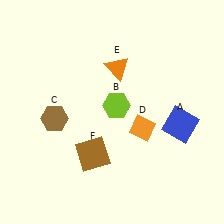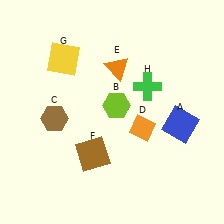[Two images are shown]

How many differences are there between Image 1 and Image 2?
There are 2 differences between the two images.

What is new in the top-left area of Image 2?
A yellow square (G) was added in the top-left area of Image 2.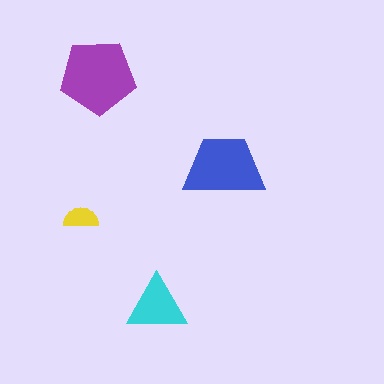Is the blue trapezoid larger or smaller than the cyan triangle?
Larger.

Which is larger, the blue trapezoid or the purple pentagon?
The purple pentagon.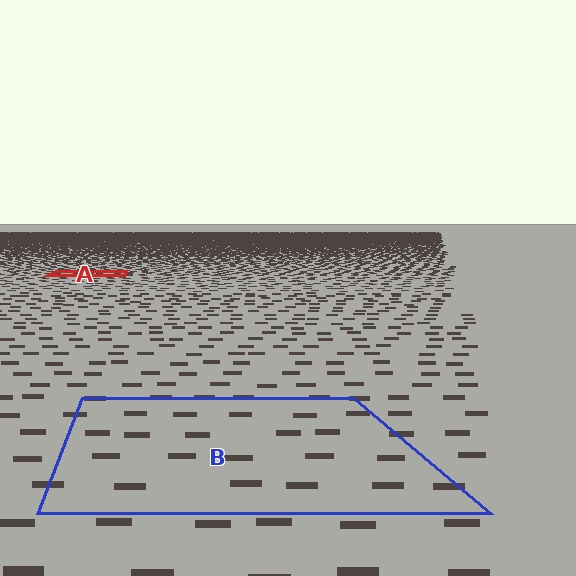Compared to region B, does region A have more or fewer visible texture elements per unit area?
Region A has more texture elements per unit area — they are packed more densely because it is farther away.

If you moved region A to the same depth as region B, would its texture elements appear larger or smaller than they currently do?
They would appear larger. At a closer depth, the same texture elements are projected at a bigger on-screen size.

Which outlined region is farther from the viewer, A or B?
Region A is farther from the viewer — the texture elements inside it appear smaller and more densely packed.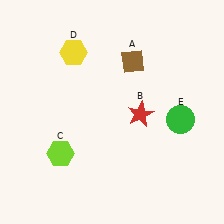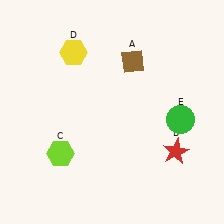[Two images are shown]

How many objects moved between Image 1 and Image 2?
1 object moved between the two images.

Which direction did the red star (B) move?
The red star (B) moved down.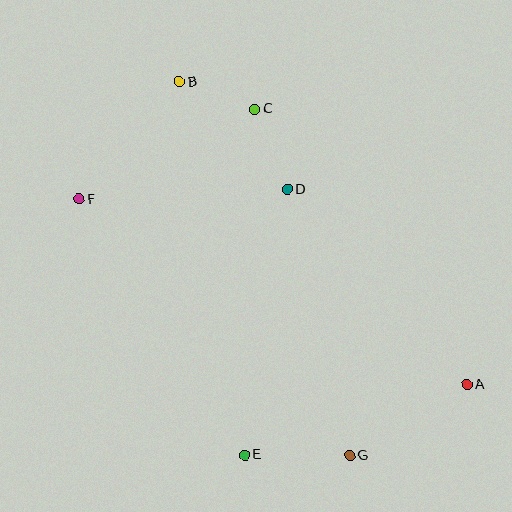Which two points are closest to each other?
Points B and C are closest to each other.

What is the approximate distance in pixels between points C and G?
The distance between C and G is approximately 359 pixels.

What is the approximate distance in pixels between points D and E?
The distance between D and E is approximately 269 pixels.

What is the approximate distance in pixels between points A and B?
The distance between A and B is approximately 418 pixels.